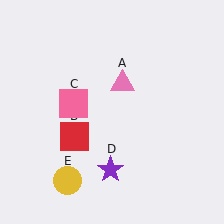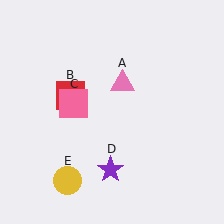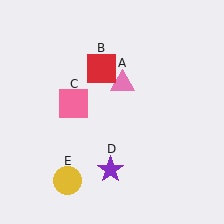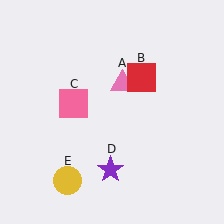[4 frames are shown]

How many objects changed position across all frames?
1 object changed position: red square (object B).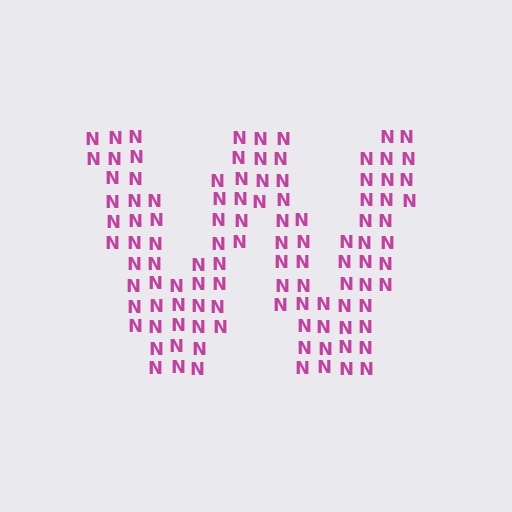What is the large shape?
The large shape is the letter W.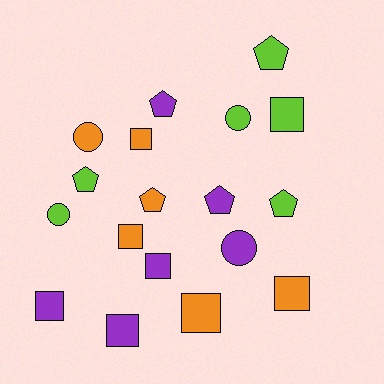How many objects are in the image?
There are 18 objects.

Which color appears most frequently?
Orange, with 6 objects.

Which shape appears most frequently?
Square, with 8 objects.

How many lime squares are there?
There is 1 lime square.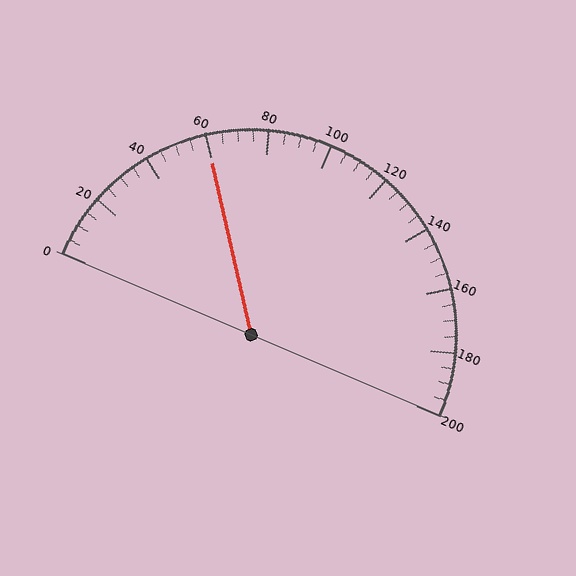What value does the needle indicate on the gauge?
The needle indicates approximately 60.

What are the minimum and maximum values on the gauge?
The gauge ranges from 0 to 200.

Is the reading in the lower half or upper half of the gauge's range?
The reading is in the lower half of the range (0 to 200).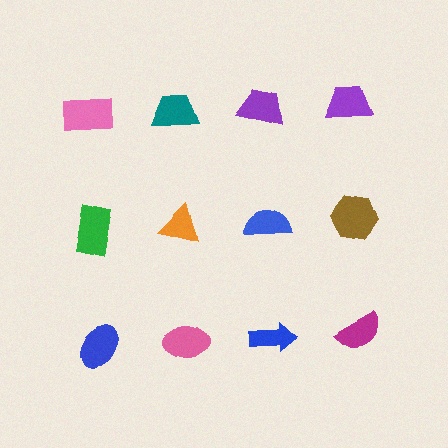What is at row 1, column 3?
A purple trapezoid.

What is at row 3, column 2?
A pink ellipse.